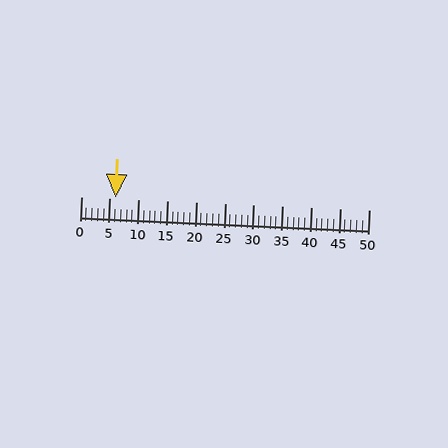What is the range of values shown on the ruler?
The ruler shows values from 0 to 50.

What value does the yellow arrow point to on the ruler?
The yellow arrow points to approximately 6.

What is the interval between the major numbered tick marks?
The major tick marks are spaced 5 units apart.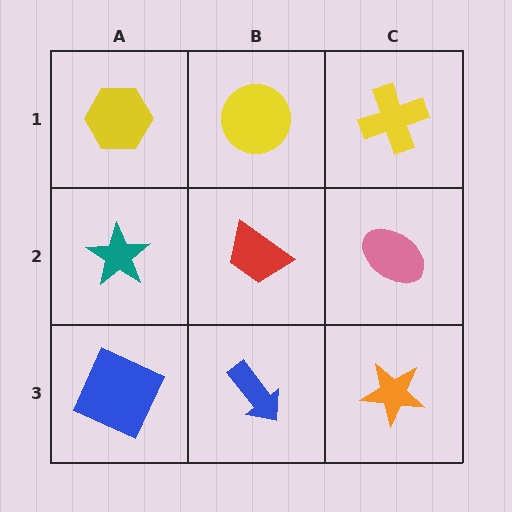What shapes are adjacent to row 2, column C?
A yellow cross (row 1, column C), an orange star (row 3, column C), a red trapezoid (row 2, column B).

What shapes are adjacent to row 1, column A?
A teal star (row 2, column A), a yellow circle (row 1, column B).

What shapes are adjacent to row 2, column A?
A yellow hexagon (row 1, column A), a blue square (row 3, column A), a red trapezoid (row 2, column B).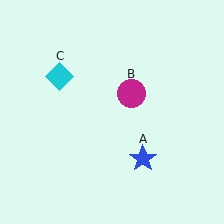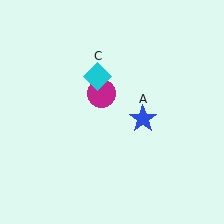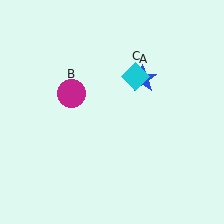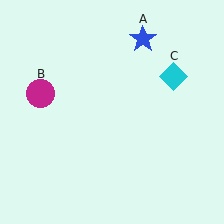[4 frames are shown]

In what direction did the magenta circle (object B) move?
The magenta circle (object B) moved left.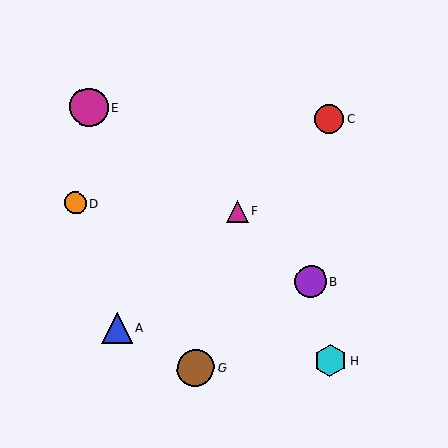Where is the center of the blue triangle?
The center of the blue triangle is at (117, 328).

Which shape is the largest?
The magenta circle (labeled E) is the largest.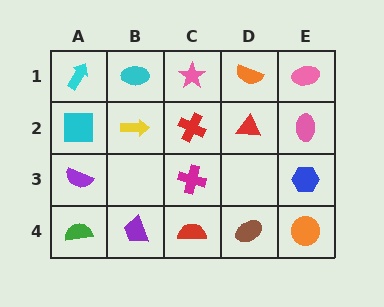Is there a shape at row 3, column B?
No, that cell is empty.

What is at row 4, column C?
A red semicircle.